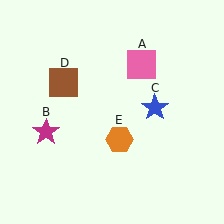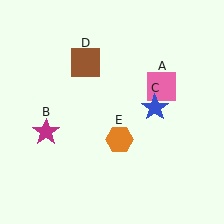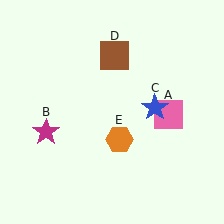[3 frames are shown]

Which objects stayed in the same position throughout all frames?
Magenta star (object B) and blue star (object C) and orange hexagon (object E) remained stationary.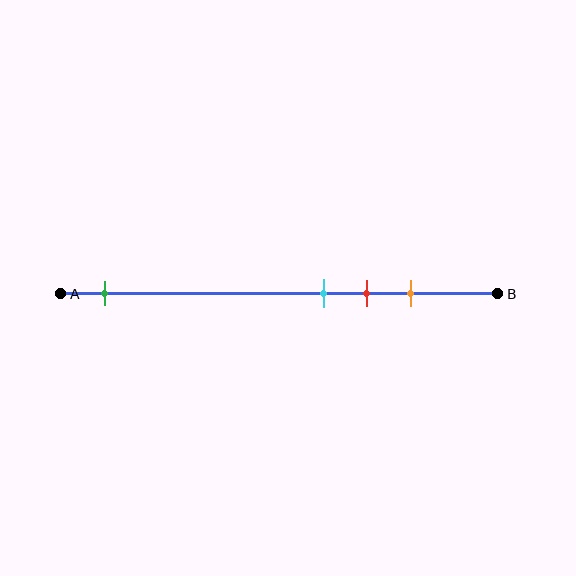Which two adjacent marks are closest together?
The cyan and red marks are the closest adjacent pair.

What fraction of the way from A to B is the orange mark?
The orange mark is approximately 80% (0.8) of the way from A to B.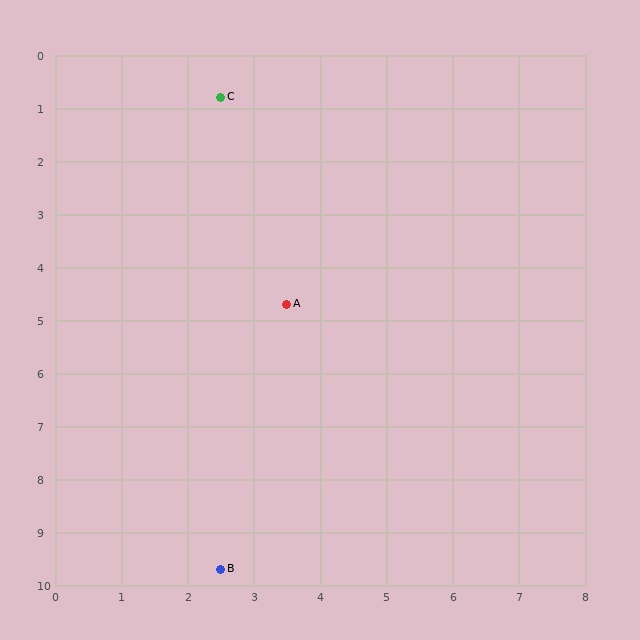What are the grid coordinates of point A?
Point A is at approximately (3.5, 4.7).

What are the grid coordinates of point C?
Point C is at approximately (2.5, 0.8).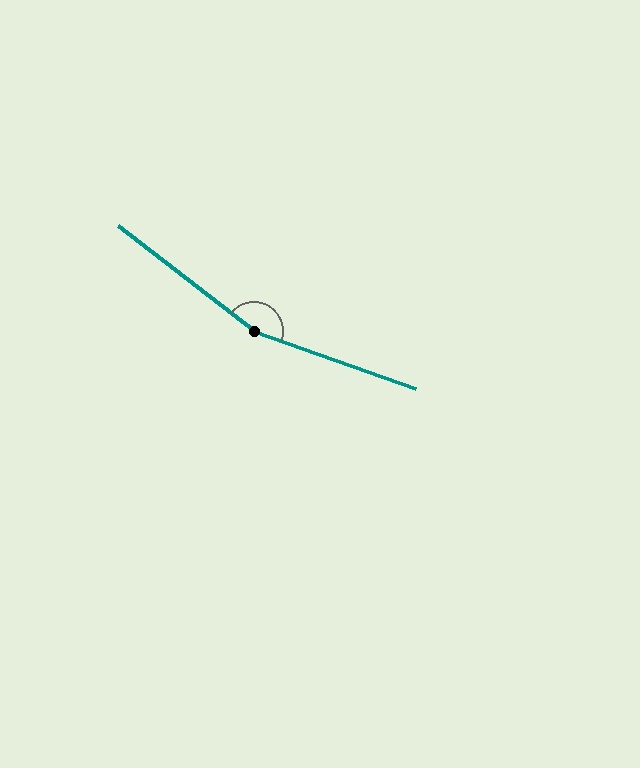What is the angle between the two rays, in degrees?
Approximately 162 degrees.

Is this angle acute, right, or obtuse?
It is obtuse.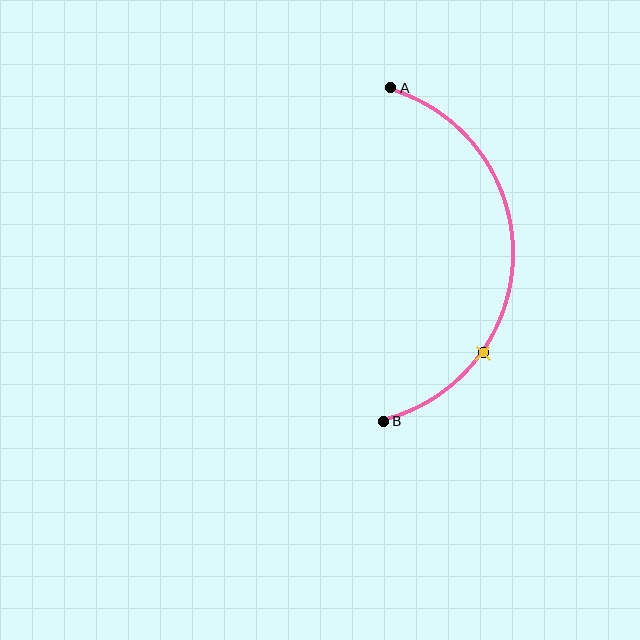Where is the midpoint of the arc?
The arc midpoint is the point on the curve farthest from the straight line joining A and B. It sits to the right of that line.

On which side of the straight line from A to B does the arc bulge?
The arc bulges to the right of the straight line connecting A and B.